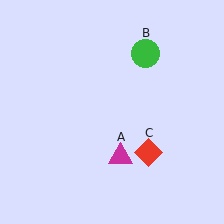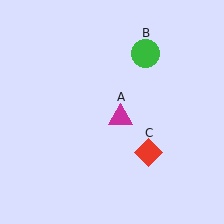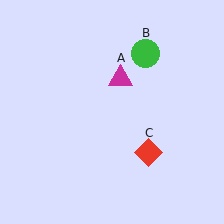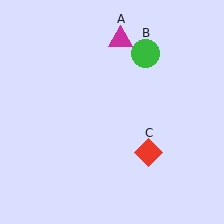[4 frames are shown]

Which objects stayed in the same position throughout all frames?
Green circle (object B) and red diamond (object C) remained stationary.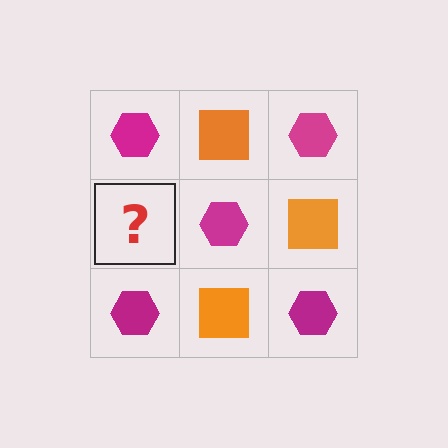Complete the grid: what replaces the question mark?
The question mark should be replaced with an orange square.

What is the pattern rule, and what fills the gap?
The rule is that it alternates magenta hexagon and orange square in a checkerboard pattern. The gap should be filled with an orange square.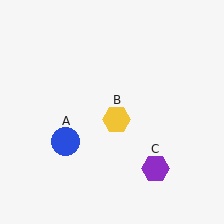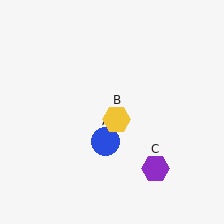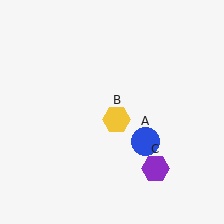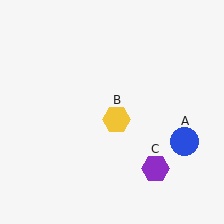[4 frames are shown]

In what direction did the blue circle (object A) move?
The blue circle (object A) moved right.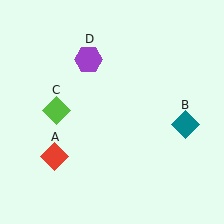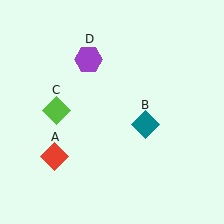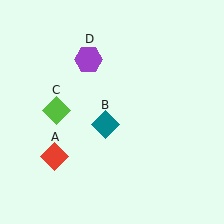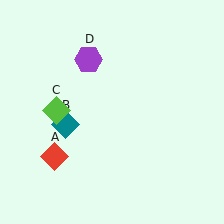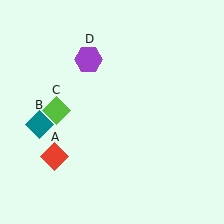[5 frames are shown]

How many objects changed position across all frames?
1 object changed position: teal diamond (object B).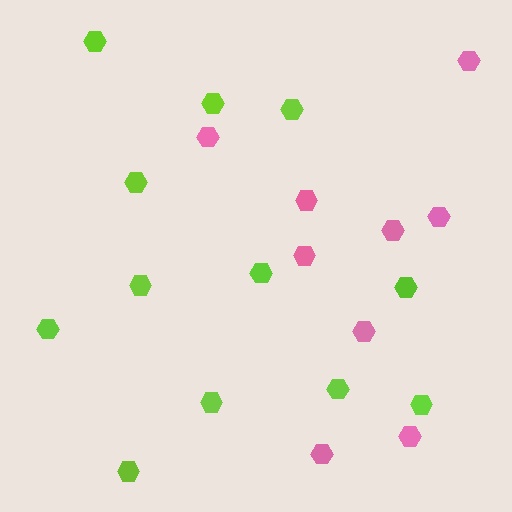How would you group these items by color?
There are 2 groups: one group of pink hexagons (9) and one group of lime hexagons (12).